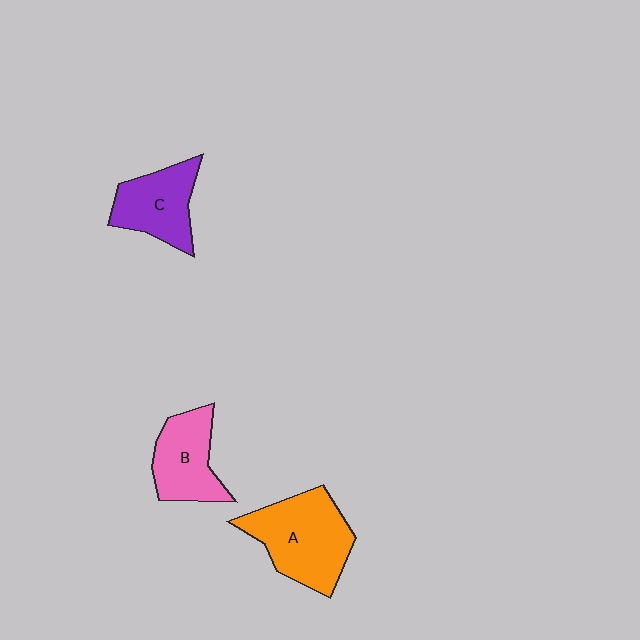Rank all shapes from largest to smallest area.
From largest to smallest: A (orange), C (purple), B (pink).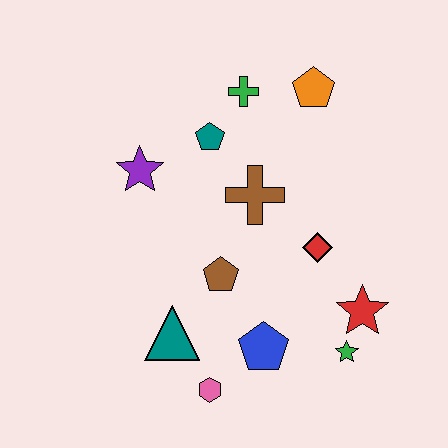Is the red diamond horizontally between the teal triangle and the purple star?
No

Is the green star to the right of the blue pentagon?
Yes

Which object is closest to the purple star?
The teal pentagon is closest to the purple star.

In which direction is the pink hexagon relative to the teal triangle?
The pink hexagon is below the teal triangle.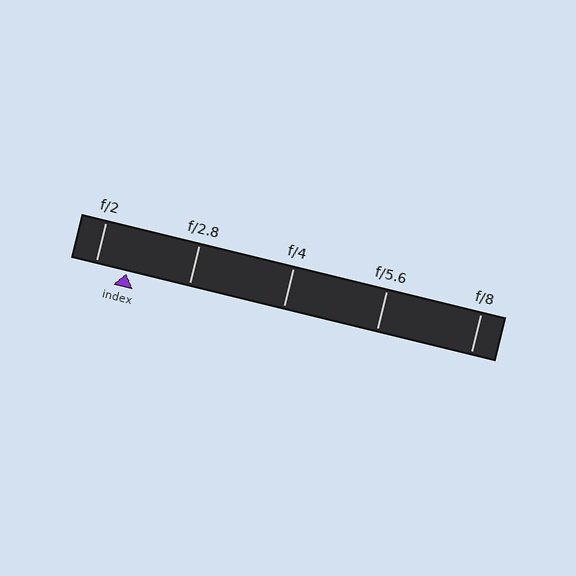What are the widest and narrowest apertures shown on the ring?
The widest aperture shown is f/2 and the narrowest is f/8.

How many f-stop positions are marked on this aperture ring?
There are 5 f-stop positions marked.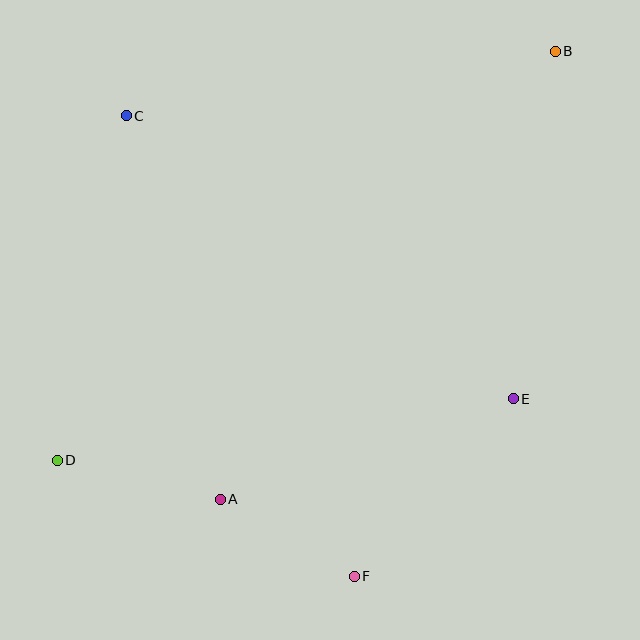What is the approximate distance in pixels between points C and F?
The distance between C and F is approximately 514 pixels.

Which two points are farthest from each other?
Points B and D are farthest from each other.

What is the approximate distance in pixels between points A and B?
The distance between A and B is approximately 559 pixels.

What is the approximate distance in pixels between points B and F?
The distance between B and F is approximately 562 pixels.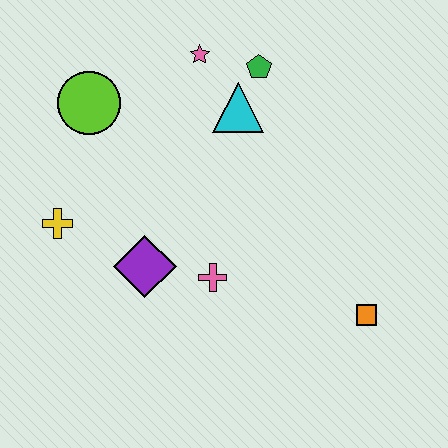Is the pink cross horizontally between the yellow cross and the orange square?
Yes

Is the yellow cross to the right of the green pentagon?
No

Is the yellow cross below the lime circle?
Yes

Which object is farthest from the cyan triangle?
The orange square is farthest from the cyan triangle.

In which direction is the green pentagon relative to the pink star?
The green pentagon is to the right of the pink star.